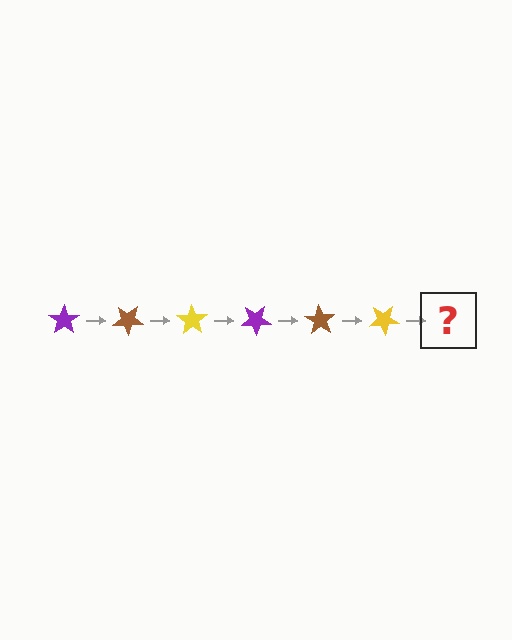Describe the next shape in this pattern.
It should be a purple star, rotated 210 degrees from the start.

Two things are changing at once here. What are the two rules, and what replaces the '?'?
The two rules are that it rotates 35 degrees each step and the color cycles through purple, brown, and yellow. The '?' should be a purple star, rotated 210 degrees from the start.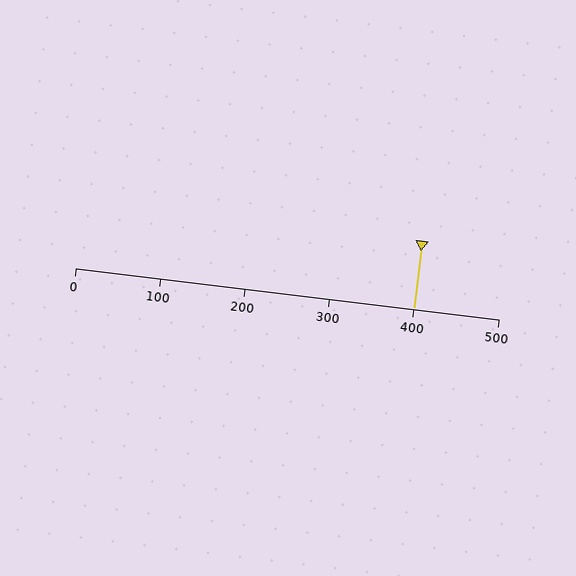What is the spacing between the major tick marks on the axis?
The major ticks are spaced 100 apart.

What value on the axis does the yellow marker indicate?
The marker indicates approximately 400.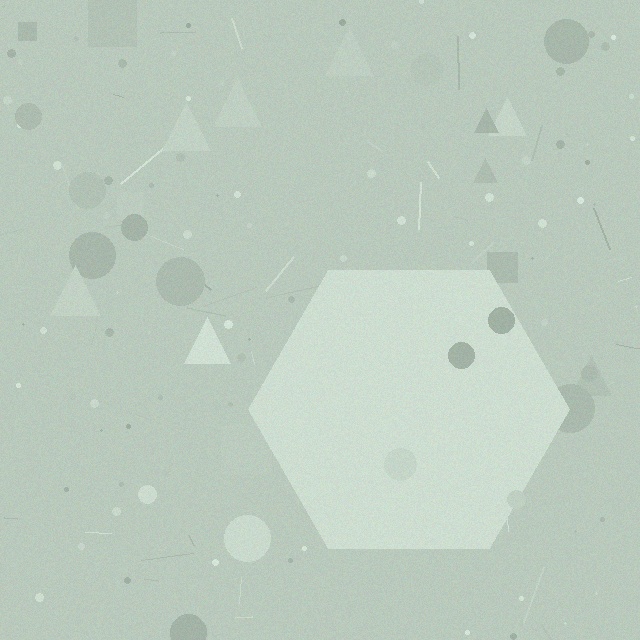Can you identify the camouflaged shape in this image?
The camouflaged shape is a hexagon.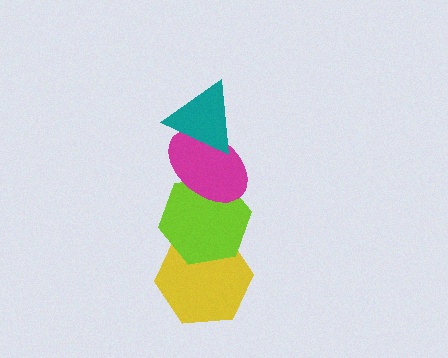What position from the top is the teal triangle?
The teal triangle is 1st from the top.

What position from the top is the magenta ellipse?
The magenta ellipse is 2nd from the top.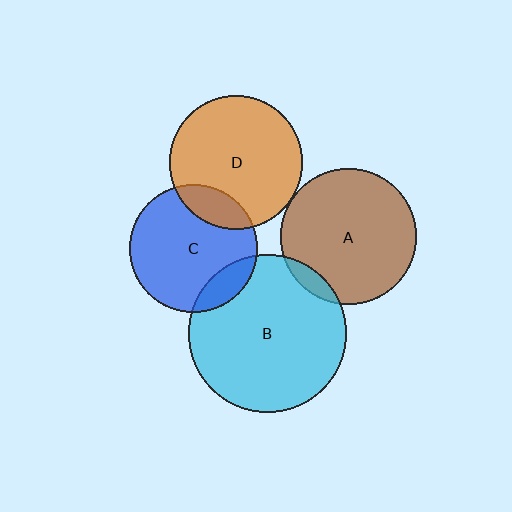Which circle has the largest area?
Circle B (cyan).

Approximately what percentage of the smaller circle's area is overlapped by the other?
Approximately 15%.